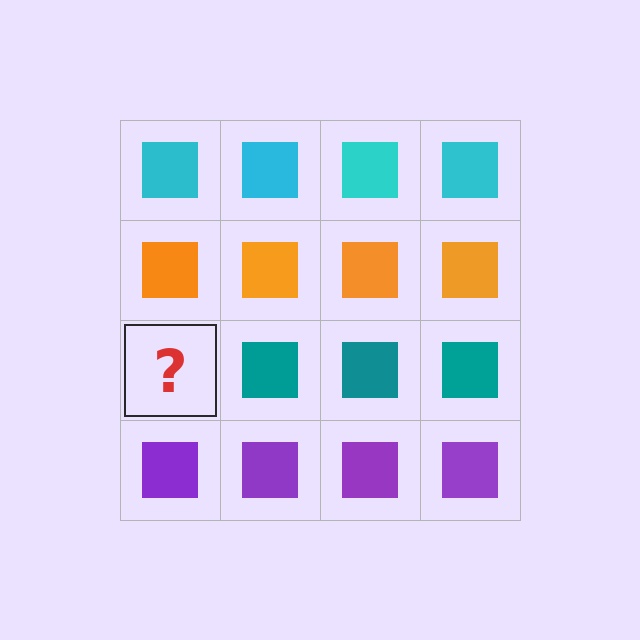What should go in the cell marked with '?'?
The missing cell should contain a teal square.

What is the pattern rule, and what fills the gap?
The rule is that each row has a consistent color. The gap should be filled with a teal square.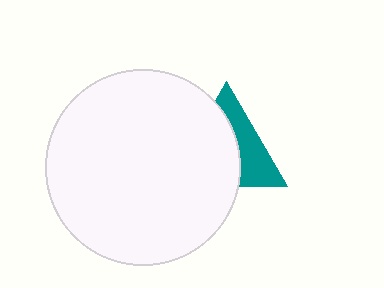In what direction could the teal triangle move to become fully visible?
The teal triangle could move right. That would shift it out from behind the white circle entirely.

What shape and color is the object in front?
The object in front is a white circle.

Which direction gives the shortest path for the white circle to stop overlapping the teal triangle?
Moving left gives the shortest separation.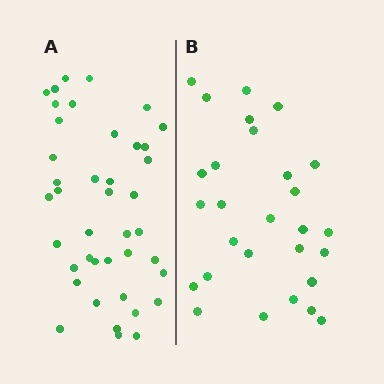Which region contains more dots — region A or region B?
Region A (the left region) has more dots.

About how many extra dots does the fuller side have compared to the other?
Region A has approximately 15 more dots than region B.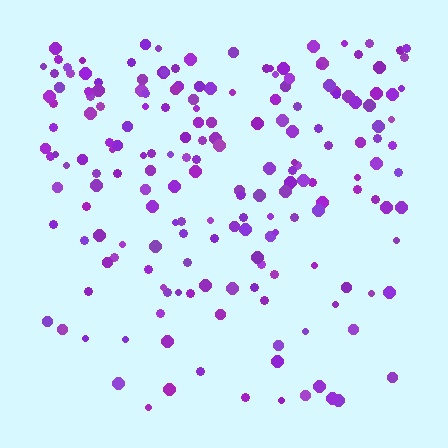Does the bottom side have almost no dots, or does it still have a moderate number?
Still a moderate number, just noticeably fewer than the top.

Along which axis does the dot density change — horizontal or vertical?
Vertical.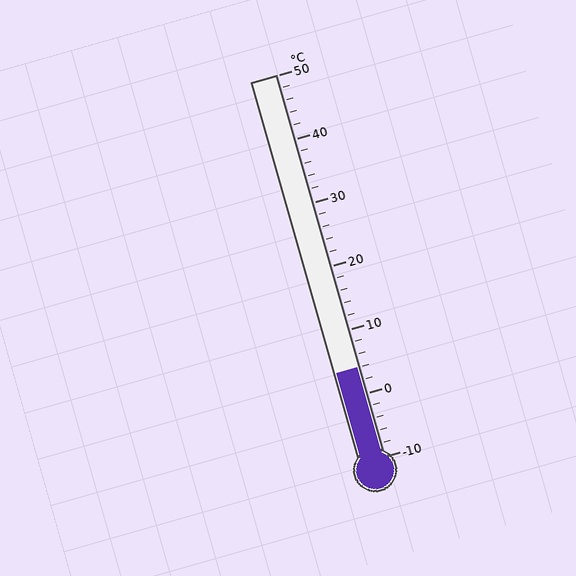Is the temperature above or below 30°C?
The temperature is below 30°C.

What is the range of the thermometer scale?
The thermometer scale ranges from -10°C to 50°C.